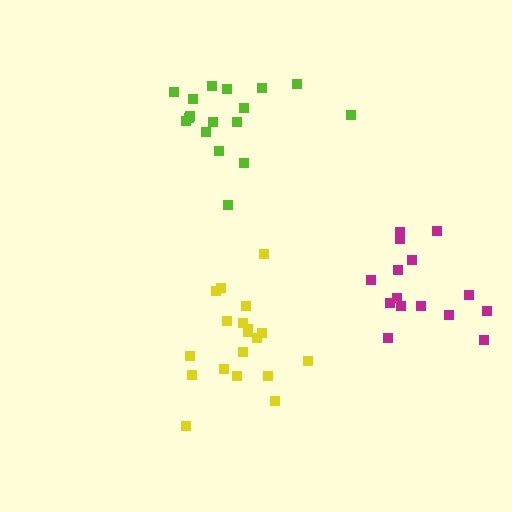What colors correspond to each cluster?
The clusters are colored: yellow, magenta, lime.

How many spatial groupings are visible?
There are 3 spatial groupings.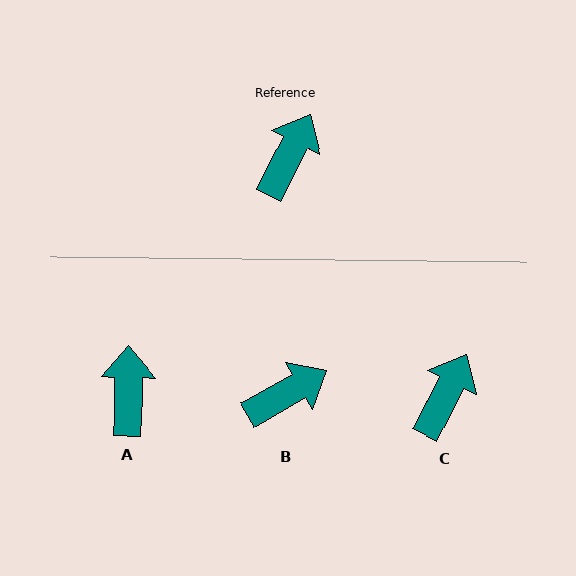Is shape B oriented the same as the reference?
No, it is off by about 34 degrees.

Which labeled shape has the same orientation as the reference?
C.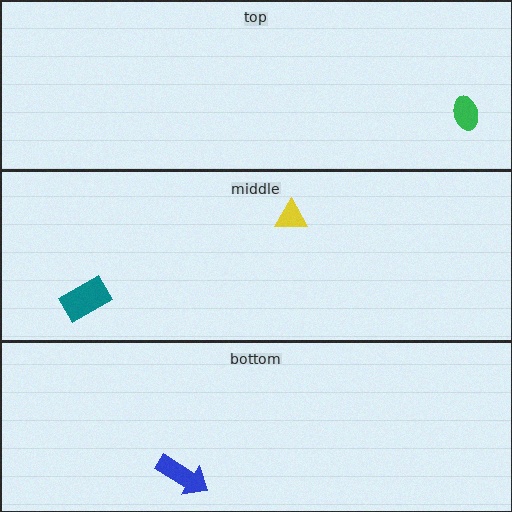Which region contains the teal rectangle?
The middle region.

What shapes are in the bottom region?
The blue arrow.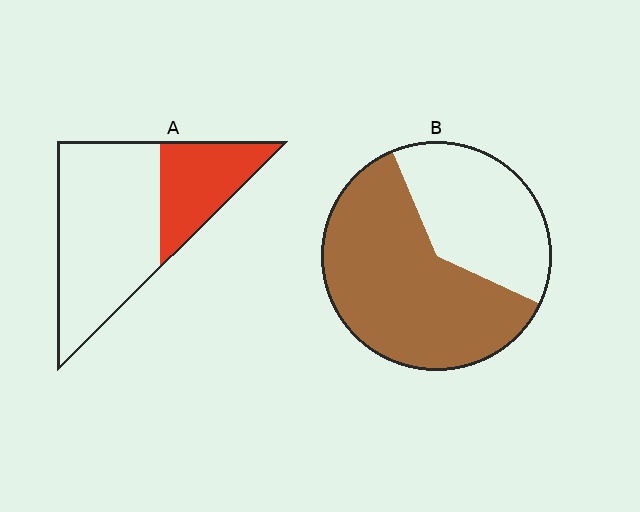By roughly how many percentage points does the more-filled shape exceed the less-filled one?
By roughly 30 percentage points (B over A).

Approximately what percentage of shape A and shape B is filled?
A is approximately 30% and B is approximately 60%.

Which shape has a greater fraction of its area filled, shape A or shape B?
Shape B.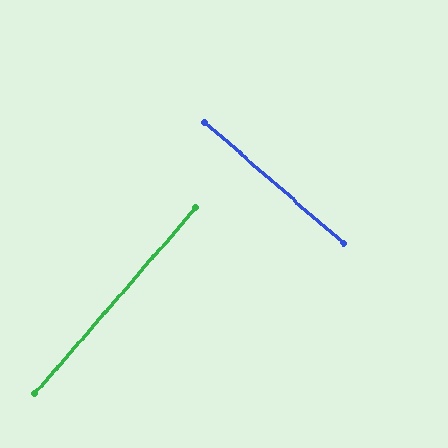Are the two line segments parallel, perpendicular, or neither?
Perpendicular — they meet at approximately 90°.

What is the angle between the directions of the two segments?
Approximately 90 degrees.